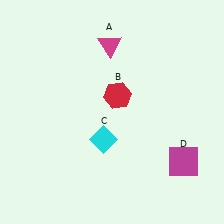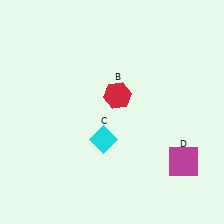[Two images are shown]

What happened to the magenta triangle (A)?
The magenta triangle (A) was removed in Image 2. It was in the top-left area of Image 1.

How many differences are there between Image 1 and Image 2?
There is 1 difference between the two images.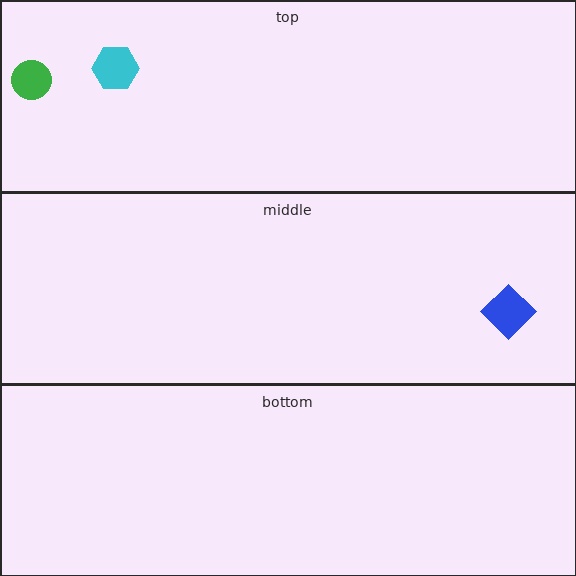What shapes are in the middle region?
The blue diamond.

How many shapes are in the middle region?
1.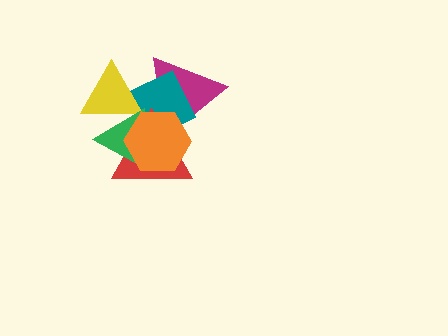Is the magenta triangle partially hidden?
Yes, it is partially covered by another shape.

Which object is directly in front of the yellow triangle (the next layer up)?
The red triangle is directly in front of the yellow triangle.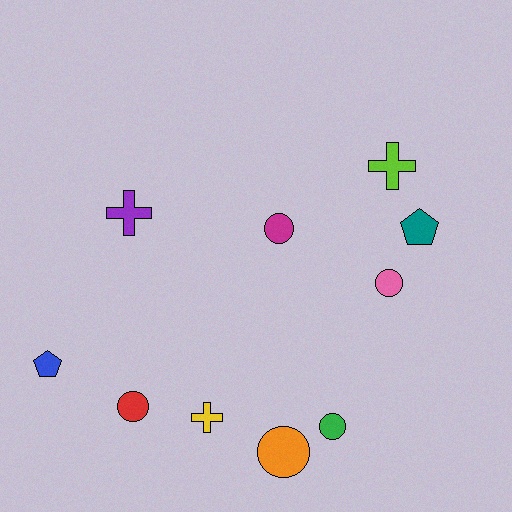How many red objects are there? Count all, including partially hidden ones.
There is 1 red object.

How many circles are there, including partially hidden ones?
There are 5 circles.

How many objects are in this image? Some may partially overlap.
There are 10 objects.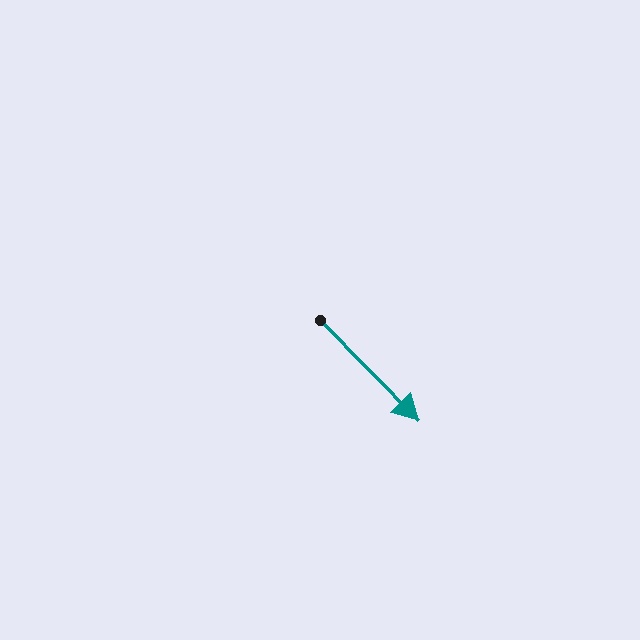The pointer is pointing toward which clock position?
Roughly 5 o'clock.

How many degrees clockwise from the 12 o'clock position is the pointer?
Approximately 136 degrees.